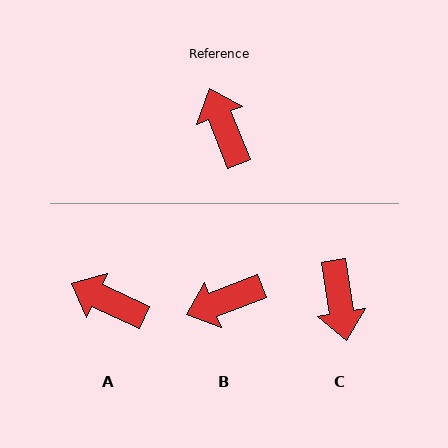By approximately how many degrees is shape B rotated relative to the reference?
Approximately 89 degrees counter-clockwise.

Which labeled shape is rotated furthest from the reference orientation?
C, about 167 degrees away.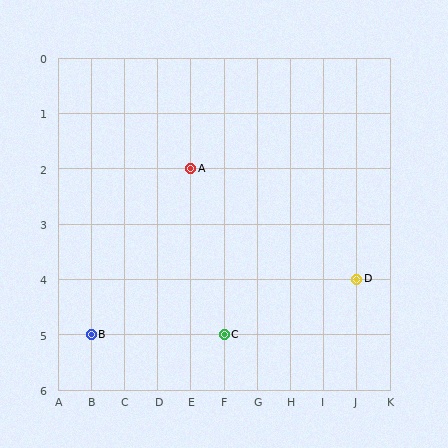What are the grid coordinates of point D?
Point D is at grid coordinates (J, 4).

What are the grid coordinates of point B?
Point B is at grid coordinates (B, 5).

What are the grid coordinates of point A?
Point A is at grid coordinates (E, 2).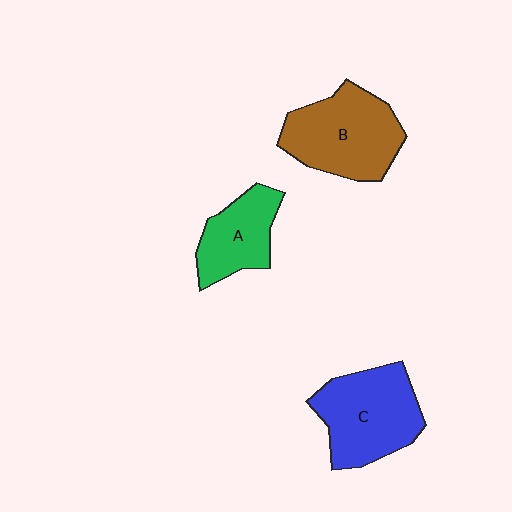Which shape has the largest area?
Shape B (brown).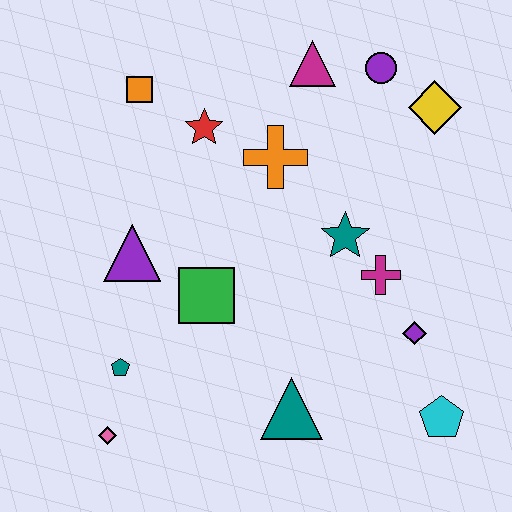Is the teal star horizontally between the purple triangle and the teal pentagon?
No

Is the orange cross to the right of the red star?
Yes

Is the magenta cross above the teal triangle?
Yes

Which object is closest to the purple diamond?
The magenta cross is closest to the purple diamond.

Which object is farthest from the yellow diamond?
The pink diamond is farthest from the yellow diamond.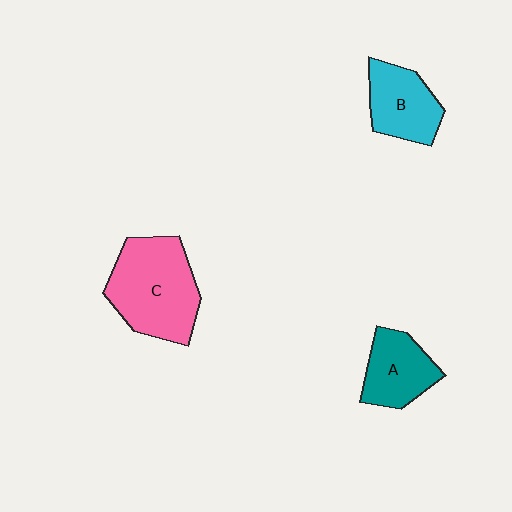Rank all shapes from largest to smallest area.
From largest to smallest: C (pink), B (cyan), A (teal).